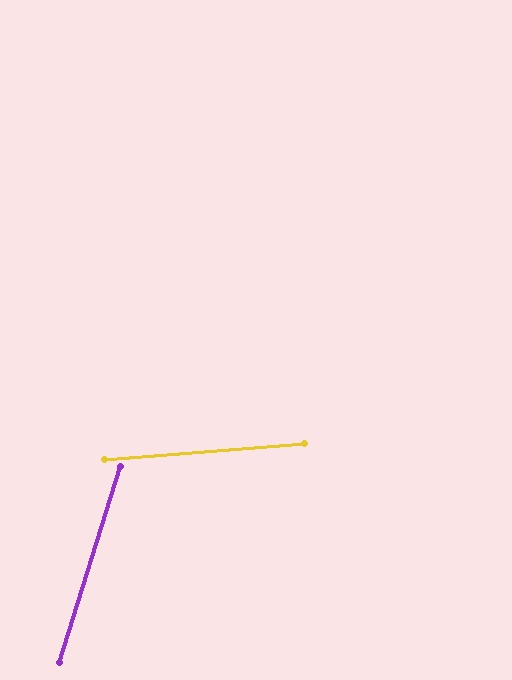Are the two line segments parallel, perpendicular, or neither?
Neither parallel nor perpendicular — they differ by about 68°.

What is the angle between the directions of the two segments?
Approximately 68 degrees.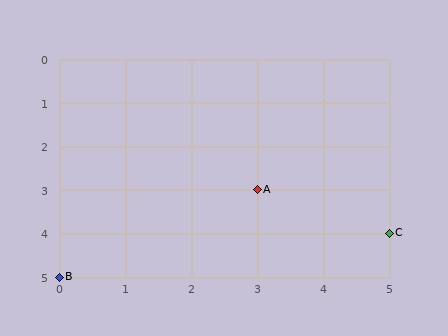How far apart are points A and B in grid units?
Points A and B are 3 columns and 2 rows apart (about 3.6 grid units diagonally).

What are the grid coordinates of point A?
Point A is at grid coordinates (3, 3).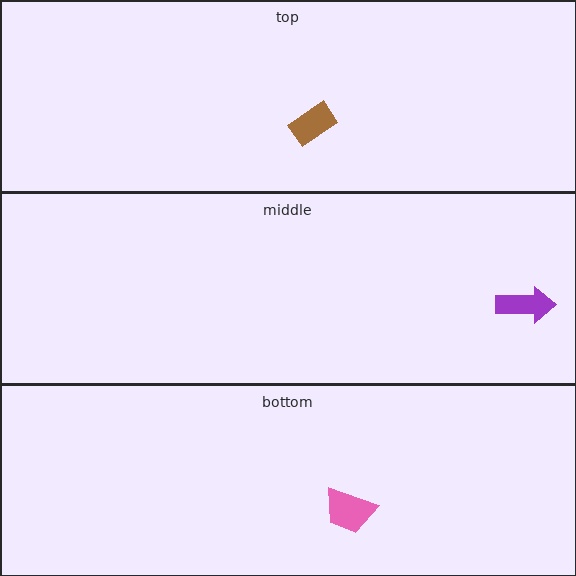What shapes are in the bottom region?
The pink trapezoid.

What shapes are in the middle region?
The purple arrow.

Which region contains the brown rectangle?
The top region.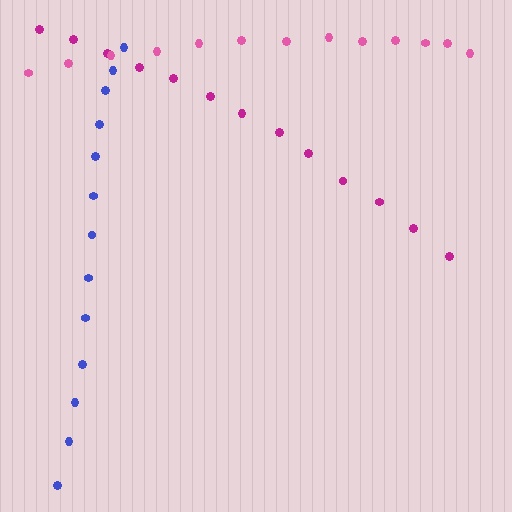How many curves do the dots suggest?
There are 3 distinct paths.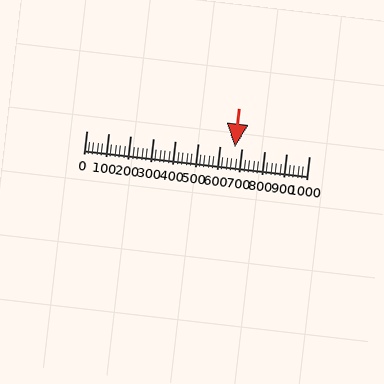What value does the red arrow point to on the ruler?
The red arrow points to approximately 667.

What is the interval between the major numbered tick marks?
The major tick marks are spaced 100 units apart.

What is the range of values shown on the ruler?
The ruler shows values from 0 to 1000.